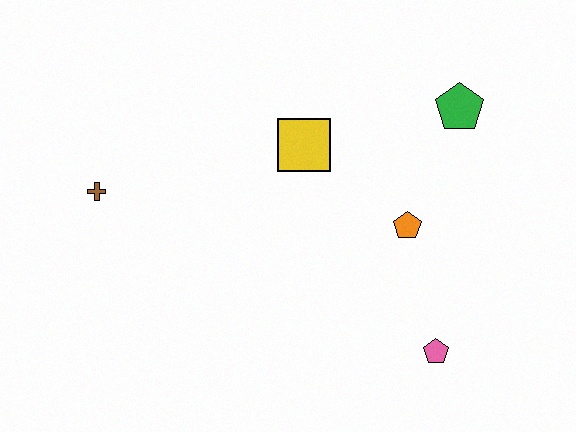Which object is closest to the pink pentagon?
The orange pentagon is closest to the pink pentagon.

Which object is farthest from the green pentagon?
The brown cross is farthest from the green pentagon.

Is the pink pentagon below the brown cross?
Yes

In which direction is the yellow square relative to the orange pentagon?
The yellow square is to the left of the orange pentagon.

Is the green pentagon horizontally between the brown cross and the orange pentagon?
No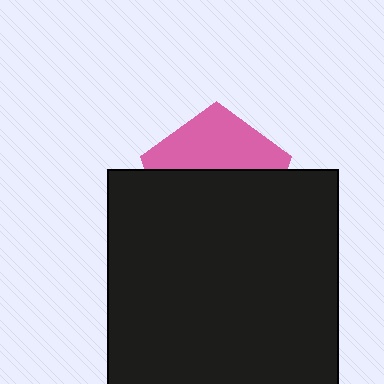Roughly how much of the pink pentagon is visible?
A small part of it is visible (roughly 40%).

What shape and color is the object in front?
The object in front is a black square.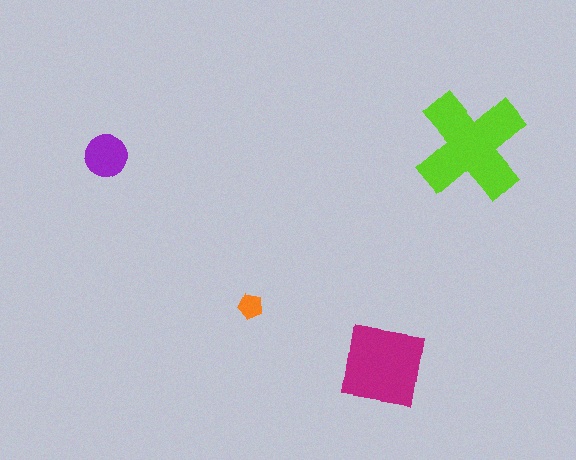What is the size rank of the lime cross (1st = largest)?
1st.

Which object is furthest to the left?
The purple circle is leftmost.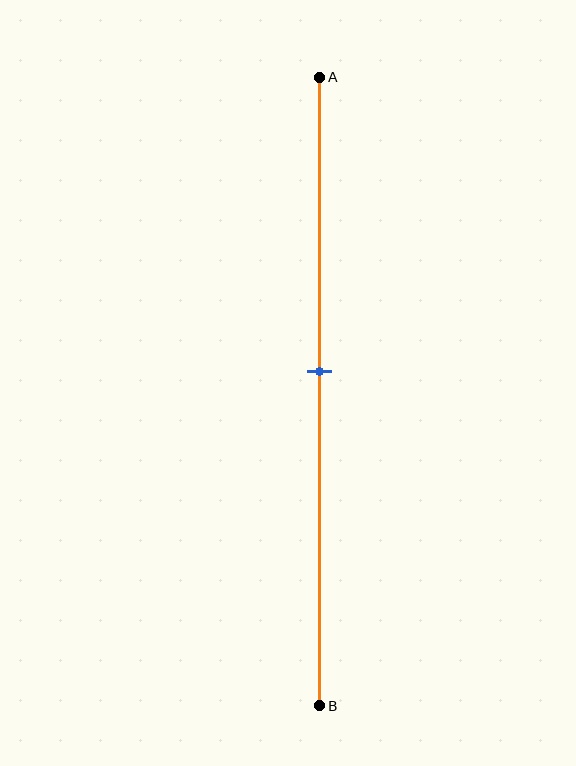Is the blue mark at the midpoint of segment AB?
No, the mark is at about 45% from A, not at the 50% midpoint.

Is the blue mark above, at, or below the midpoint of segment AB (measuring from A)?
The blue mark is above the midpoint of segment AB.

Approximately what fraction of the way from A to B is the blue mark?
The blue mark is approximately 45% of the way from A to B.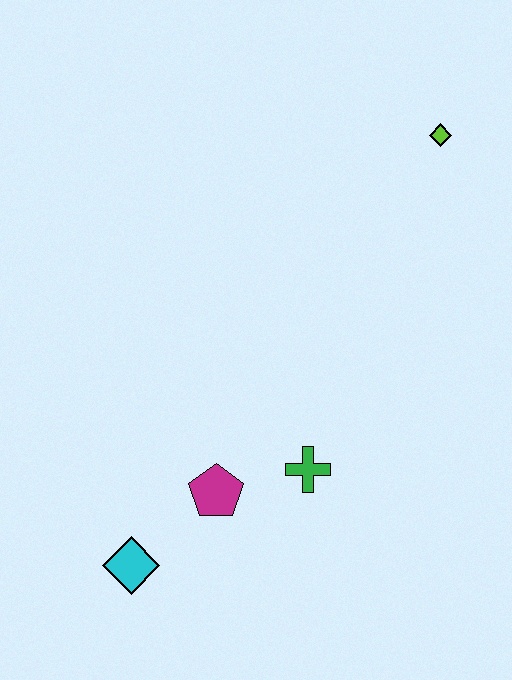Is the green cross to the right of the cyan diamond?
Yes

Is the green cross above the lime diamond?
No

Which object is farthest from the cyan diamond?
The lime diamond is farthest from the cyan diamond.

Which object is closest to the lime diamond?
The green cross is closest to the lime diamond.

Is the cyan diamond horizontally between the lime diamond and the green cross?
No